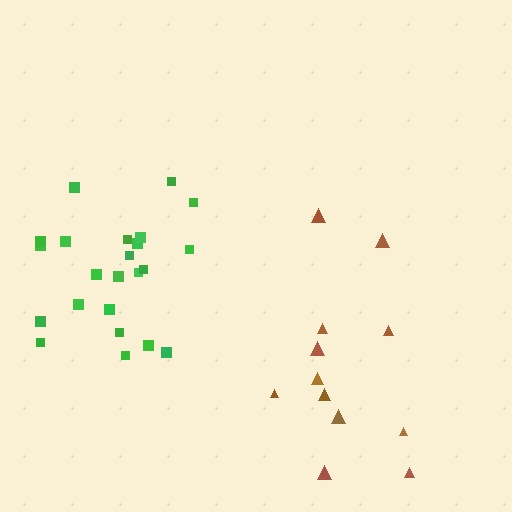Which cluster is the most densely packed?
Green.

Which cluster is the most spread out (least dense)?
Brown.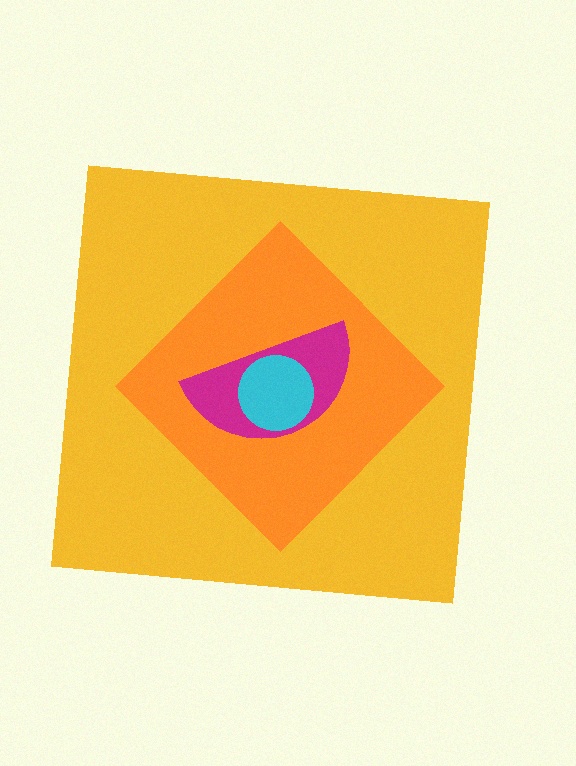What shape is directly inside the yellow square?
The orange diamond.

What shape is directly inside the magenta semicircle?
The cyan circle.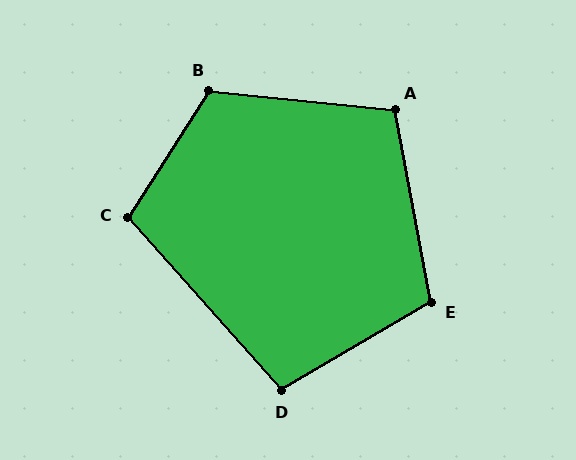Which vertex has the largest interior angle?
B, at approximately 116 degrees.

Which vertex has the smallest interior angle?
D, at approximately 101 degrees.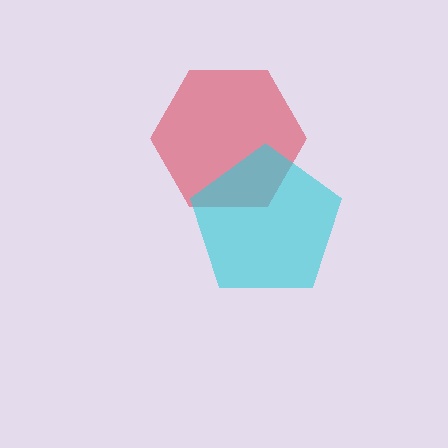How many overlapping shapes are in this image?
There are 2 overlapping shapes in the image.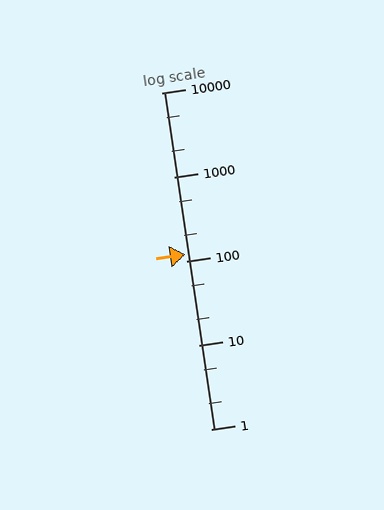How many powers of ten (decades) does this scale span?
The scale spans 4 decades, from 1 to 10000.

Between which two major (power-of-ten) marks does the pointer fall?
The pointer is between 100 and 1000.